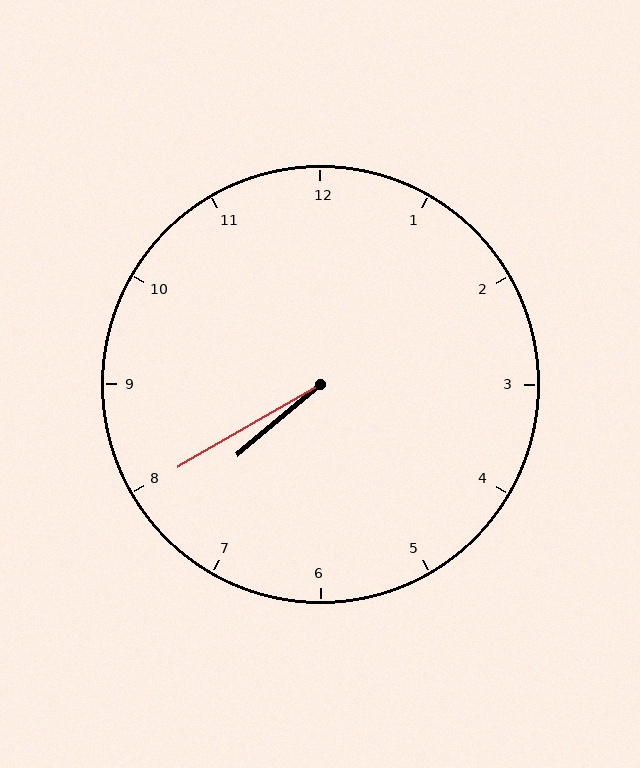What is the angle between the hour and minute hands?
Approximately 10 degrees.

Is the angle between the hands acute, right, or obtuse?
It is acute.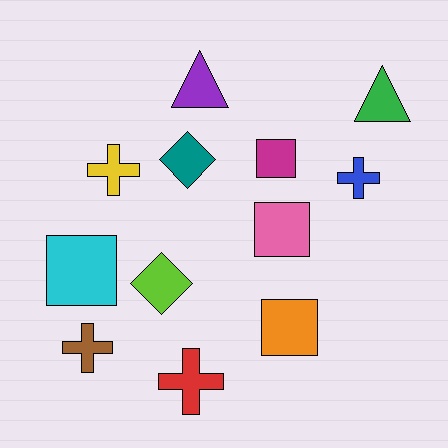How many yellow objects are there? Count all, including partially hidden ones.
There is 1 yellow object.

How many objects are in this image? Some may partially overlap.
There are 12 objects.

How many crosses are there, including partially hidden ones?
There are 4 crosses.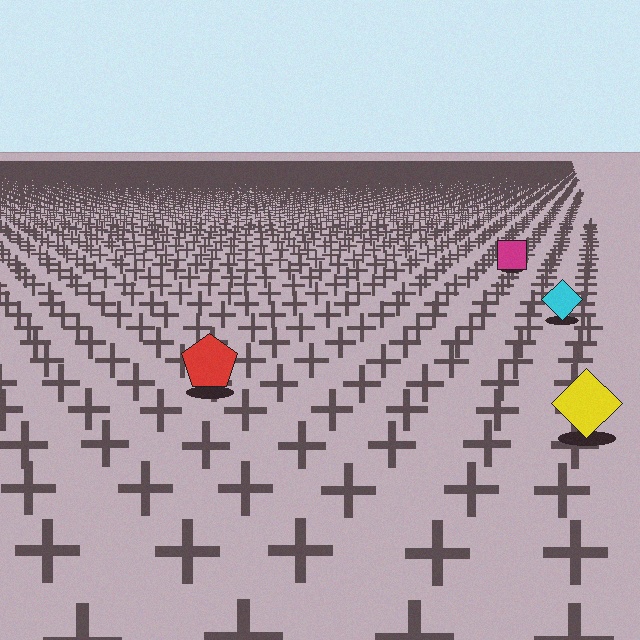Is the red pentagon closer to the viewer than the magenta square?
Yes. The red pentagon is closer — you can tell from the texture gradient: the ground texture is coarser near it.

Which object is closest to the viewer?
The yellow diamond is closest. The texture marks near it are larger and more spread out.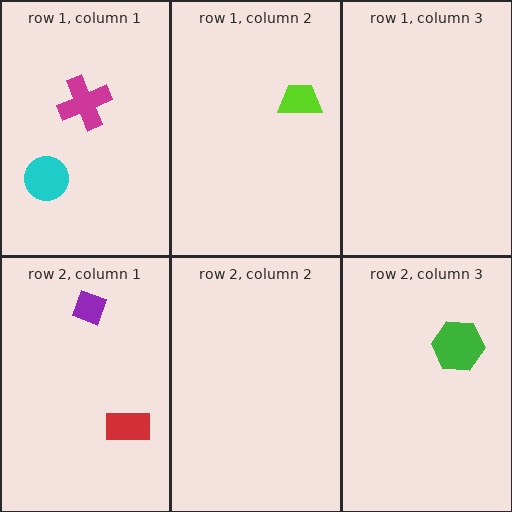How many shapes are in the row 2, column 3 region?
1.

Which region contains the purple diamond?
The row 2, column 1 region.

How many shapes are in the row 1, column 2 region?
1.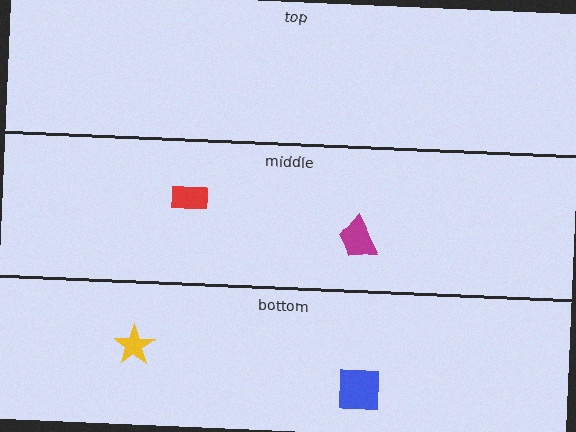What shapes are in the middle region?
The magenta trapezoid, the red rectangle.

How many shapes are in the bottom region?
2.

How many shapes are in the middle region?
2.